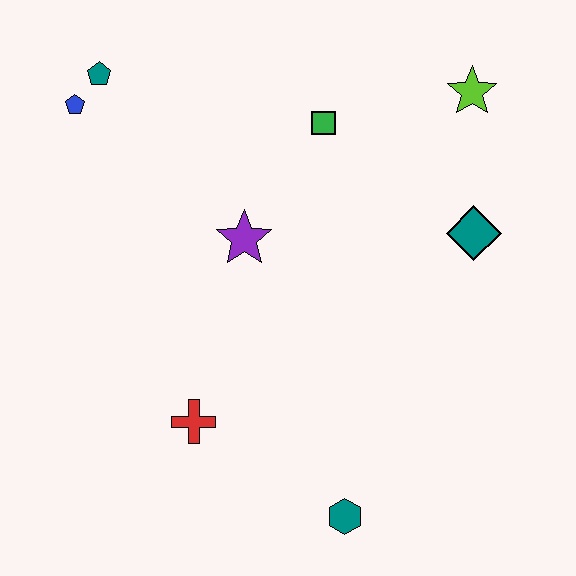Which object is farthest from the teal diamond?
The blue pentagon is farthest from the teal diamond.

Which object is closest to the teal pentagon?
The blue pentagon is closest to the teal pentagon.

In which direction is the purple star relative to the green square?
The purple star is below the green square.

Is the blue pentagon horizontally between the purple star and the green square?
No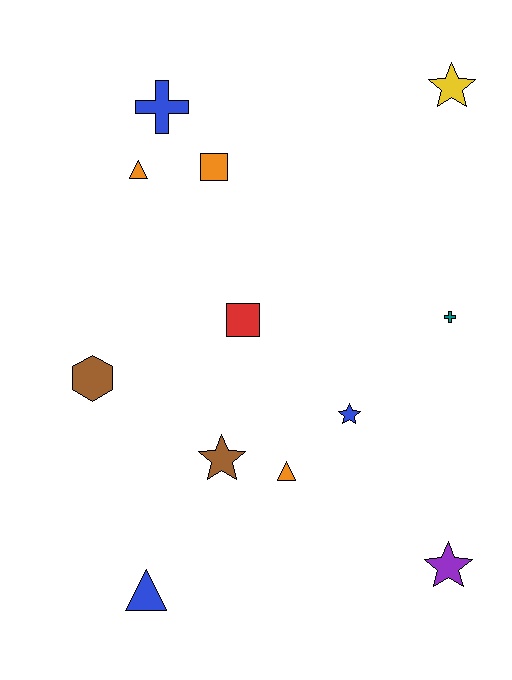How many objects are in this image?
There are 12 objects.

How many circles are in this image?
There are no circles.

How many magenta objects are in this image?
There are no magenta objects.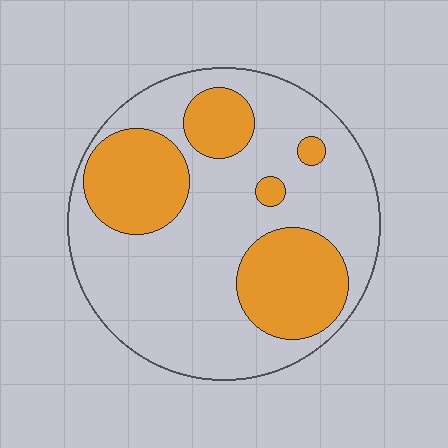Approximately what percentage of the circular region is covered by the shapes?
Approximately 30%.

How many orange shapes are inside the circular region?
5.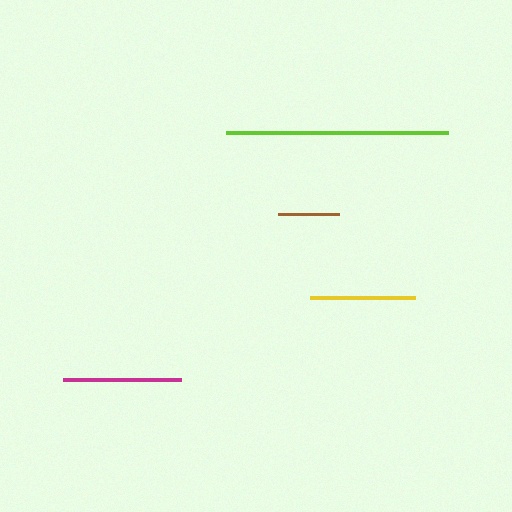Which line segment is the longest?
The lime line is the longest at approximately 222 pixels.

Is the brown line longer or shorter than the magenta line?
The magenta line is longer than the brown line.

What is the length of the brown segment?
The brown segment is approximately 61 pixels long.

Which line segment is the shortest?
The brown line is the shortest at approximately 61 pixels.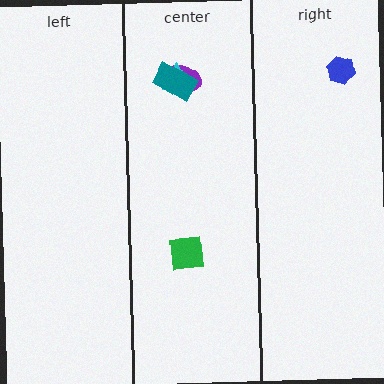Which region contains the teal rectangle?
The center region.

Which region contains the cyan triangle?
The center region.